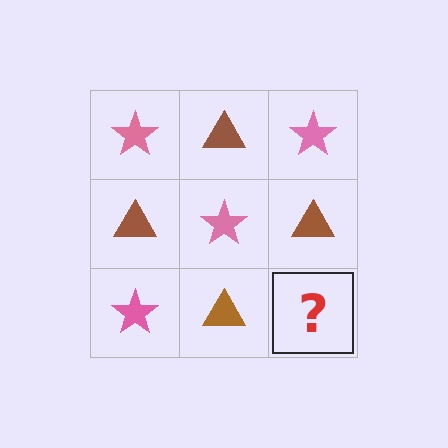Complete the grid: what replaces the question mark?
The question mark should be replaced with a pink star.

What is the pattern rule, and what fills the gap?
The rule is that it alternates pink star and brown triangle in a checkerboard pattern. The gap should be filled with a pink star.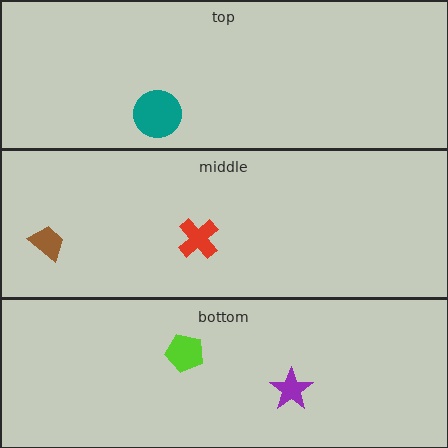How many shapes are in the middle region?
2.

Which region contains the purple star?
The bottom region.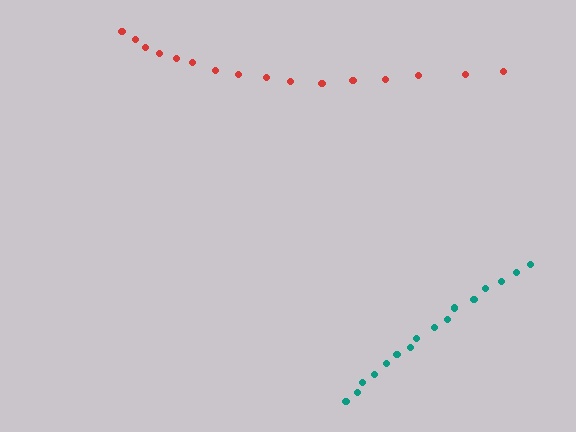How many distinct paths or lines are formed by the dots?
There are 2 distinct paths.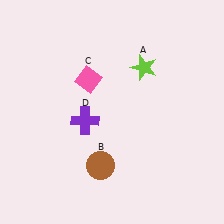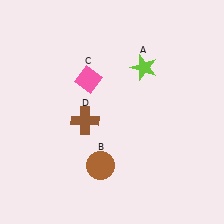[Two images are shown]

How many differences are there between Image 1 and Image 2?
There is 1 difference between the two images.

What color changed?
The cross (D) changed from purple in Image 1 to brown in Image 2.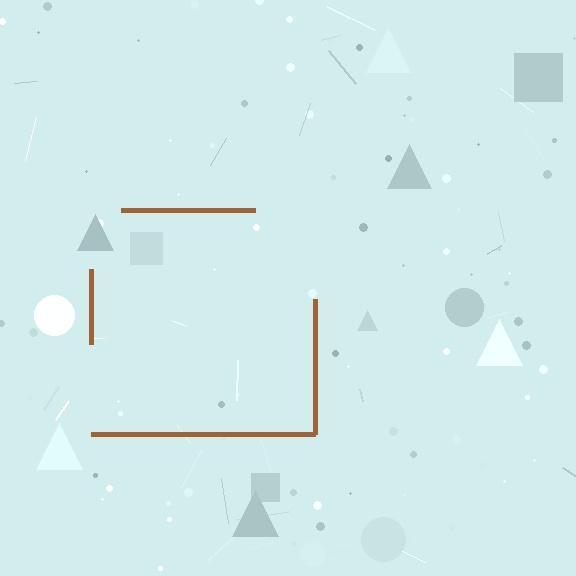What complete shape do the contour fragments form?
The contour fragments form a square.